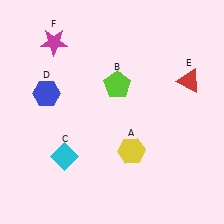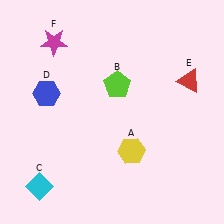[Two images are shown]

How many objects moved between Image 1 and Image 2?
1 object moved between the two images.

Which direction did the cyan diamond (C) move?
The cyan diamond (C) moved down.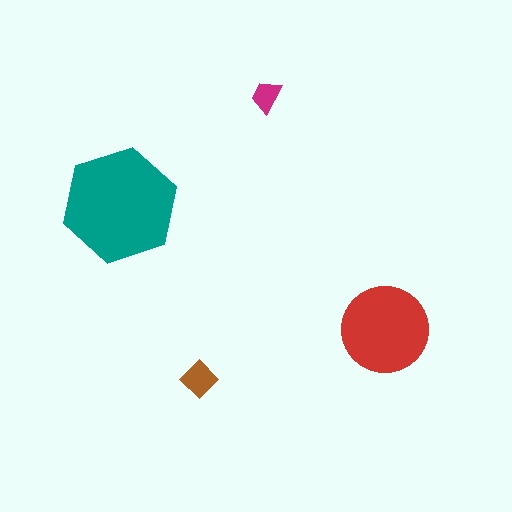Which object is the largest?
The teal hexagon.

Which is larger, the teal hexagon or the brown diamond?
The teal hexagon.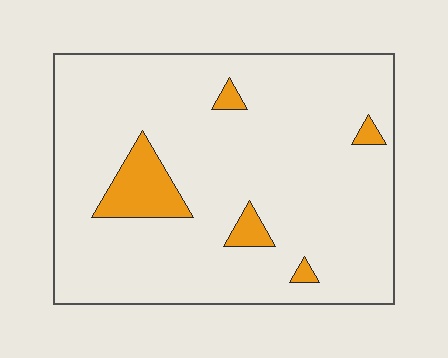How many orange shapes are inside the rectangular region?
5.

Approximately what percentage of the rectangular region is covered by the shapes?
Approximately 10%.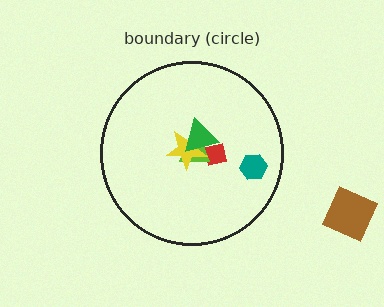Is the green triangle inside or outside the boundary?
Inside.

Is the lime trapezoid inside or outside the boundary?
Inside.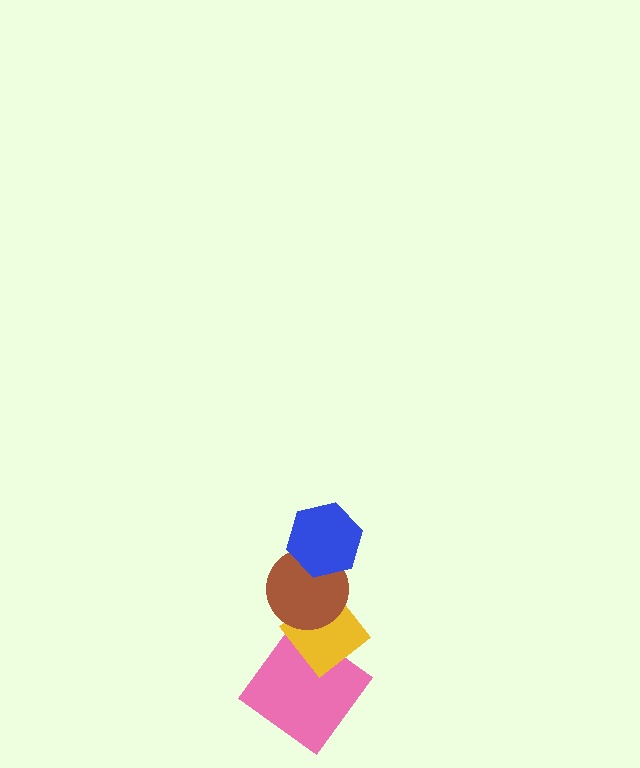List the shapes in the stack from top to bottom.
From top to bottom: the blue hexagon, the brown circle, the yellow diamond, the pink diamond.